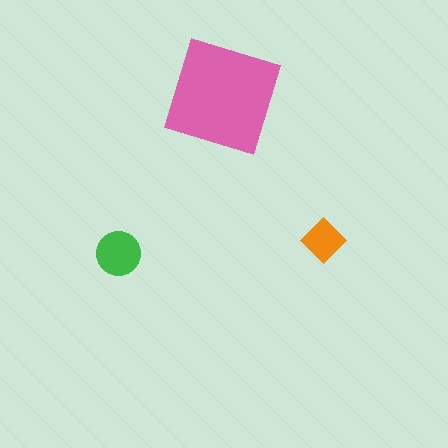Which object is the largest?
The pink square.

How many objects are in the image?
There are 3 objects in the image.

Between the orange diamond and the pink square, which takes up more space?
The pink square.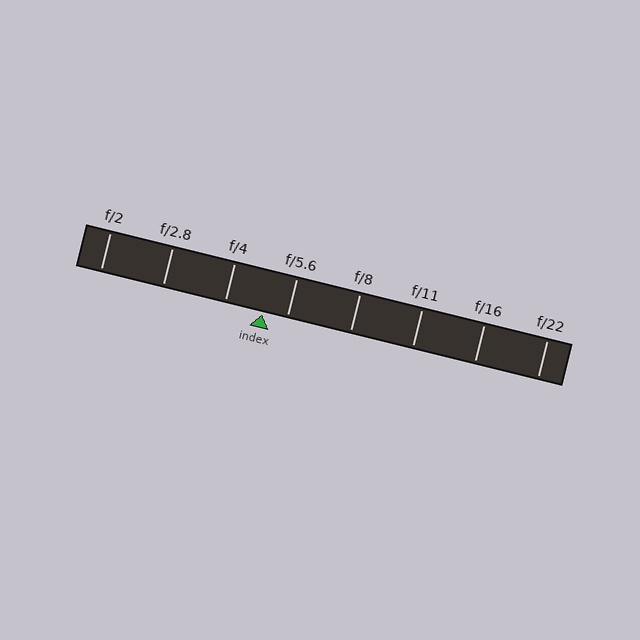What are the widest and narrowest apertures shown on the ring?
The widest aperture shown is f/2 and the narrowest is f/22.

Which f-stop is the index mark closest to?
The index mark is closest to f/5.6.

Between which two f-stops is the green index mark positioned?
The index mark is between f/4 and f/5.6.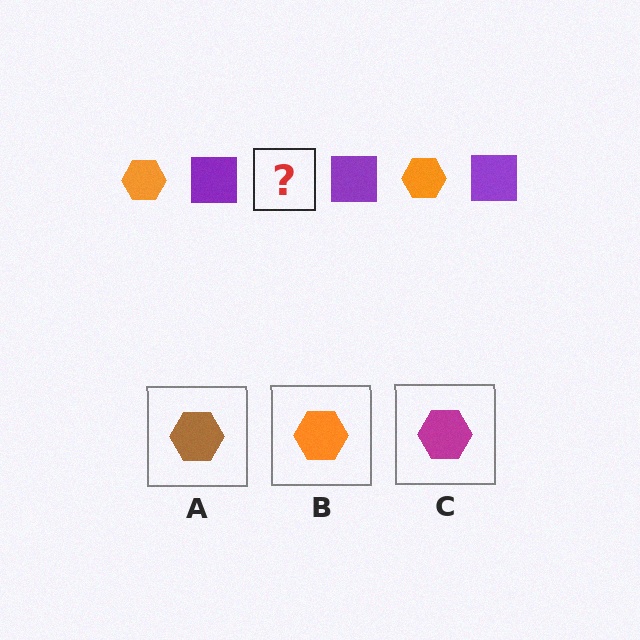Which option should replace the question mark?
Option B.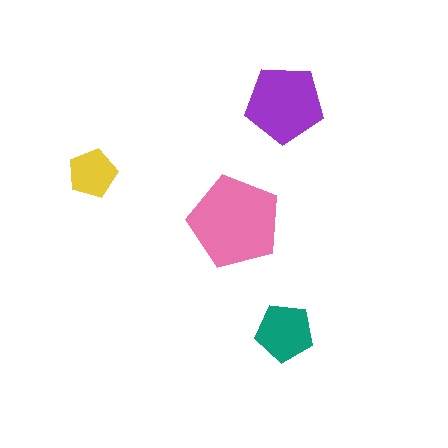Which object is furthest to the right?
The purple pentagon is rightmost.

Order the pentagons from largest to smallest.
the pink one, the purple one, the teal one, the yellow one.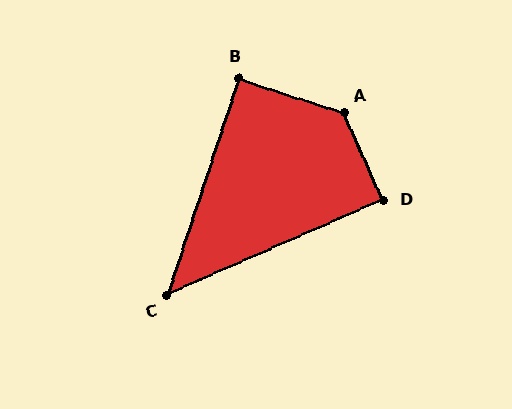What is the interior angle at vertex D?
Approximately 90 degrees (approximately right).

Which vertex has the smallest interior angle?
C, at approximately 48 degrees.